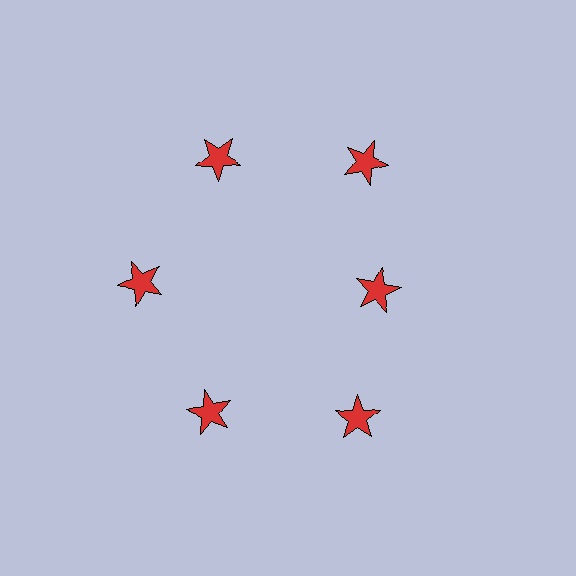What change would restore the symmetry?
The symmetry would be restored by moving it outward, back onto the ring so that all 6 stars sit at equal angles and equal distance from the center.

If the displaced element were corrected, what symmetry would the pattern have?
It would have 6-fold rotational symmetry — the pattern would map onto itself every 60 degrees.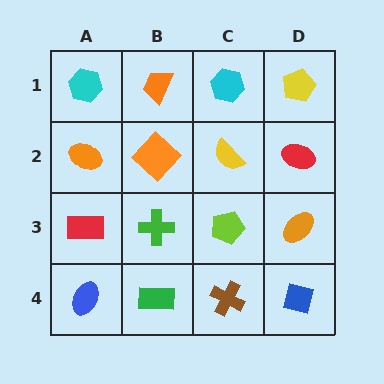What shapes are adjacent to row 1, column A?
An orange ellipse (row 2, column A), an orange trapezoid (row 1, column B).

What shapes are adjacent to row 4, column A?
A red rectangle (row 3, column A), a green rectangle (row 4, column B).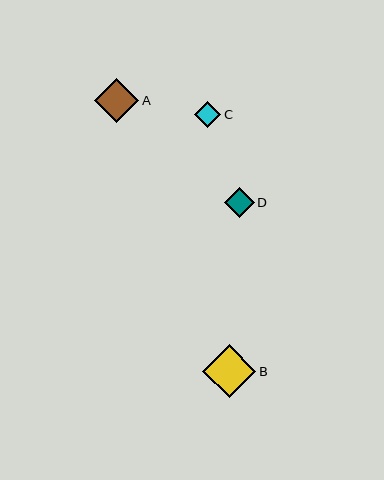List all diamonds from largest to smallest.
From largest to smallest: B, A, D, C.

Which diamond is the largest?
Diamond B is the largest with a size of approximately 53 pixels.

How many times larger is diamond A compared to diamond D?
Diamond A is approximately 1.5 times the size of diamond D.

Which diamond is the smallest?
Diamond C is the smallest with a size of approximately 26 pixels.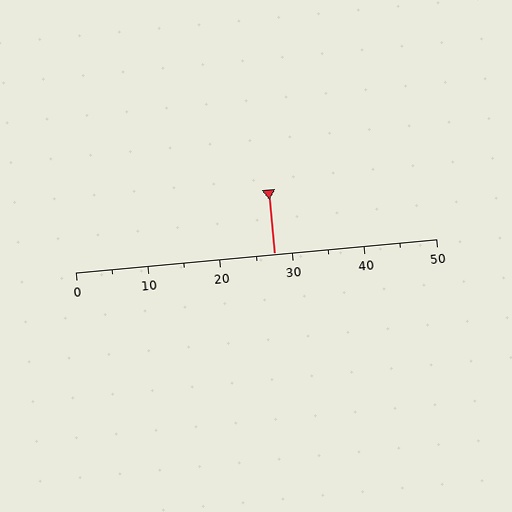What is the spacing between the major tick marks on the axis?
The major ticks are spaced 10 apart.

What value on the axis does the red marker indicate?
The marker indicates approximately 27.5.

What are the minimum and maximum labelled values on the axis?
The axis runs from 0 to 50.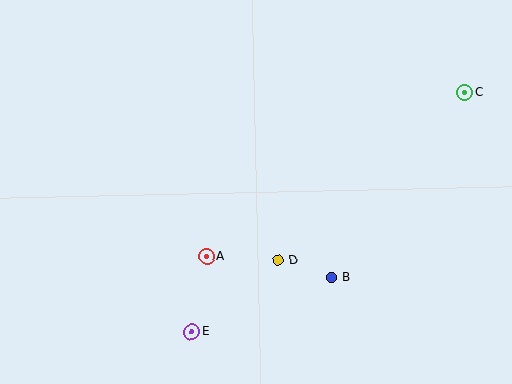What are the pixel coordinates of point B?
Point B is at (332, 278).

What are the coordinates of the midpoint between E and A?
The midpoint between E and A is at (199, 294).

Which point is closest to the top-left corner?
Point A is closest to the top-left corner.